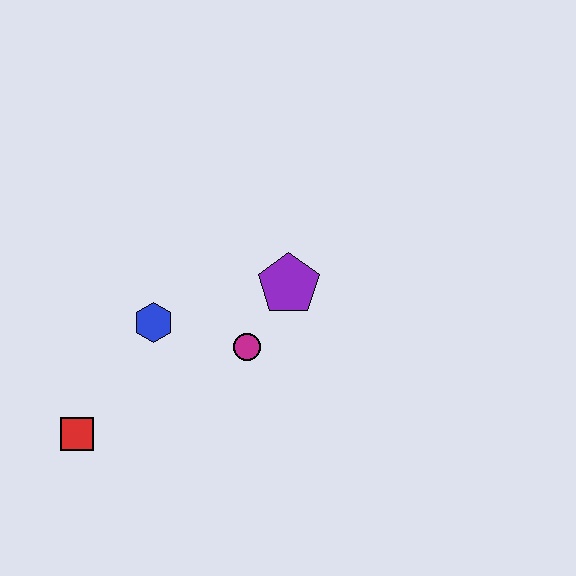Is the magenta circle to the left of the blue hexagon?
No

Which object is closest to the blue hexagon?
The magenta circle is closest to the blue hexagon.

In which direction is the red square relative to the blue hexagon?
The red square is below the blue hexagon.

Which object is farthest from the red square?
The purple pentagon is farthest from the red square.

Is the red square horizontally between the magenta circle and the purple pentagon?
No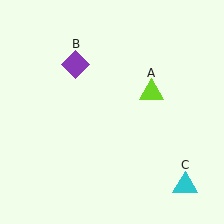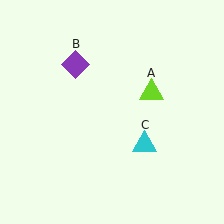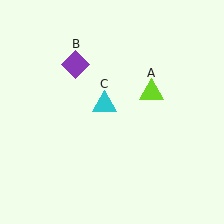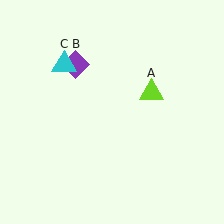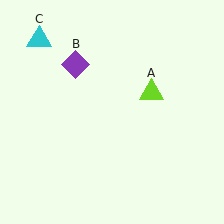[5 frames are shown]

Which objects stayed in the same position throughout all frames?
Lime triangle (object A) and purple diamond (object B) remained stationary.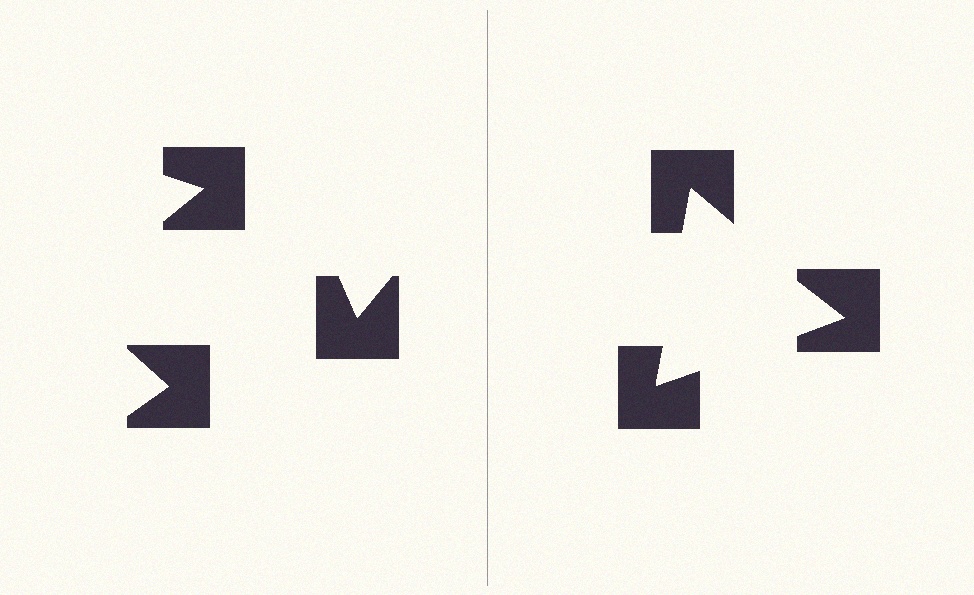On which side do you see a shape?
An illusory triangle appears on the right side. On the left side the wedge cuts are rotated, so no coherent shape forms.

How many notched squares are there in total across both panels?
6 — 3 on each side.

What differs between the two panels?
The notched squares are positioned identically on both sides; only the wedge orientations differ. On the right they align to a triangle; on the left they are misaligned.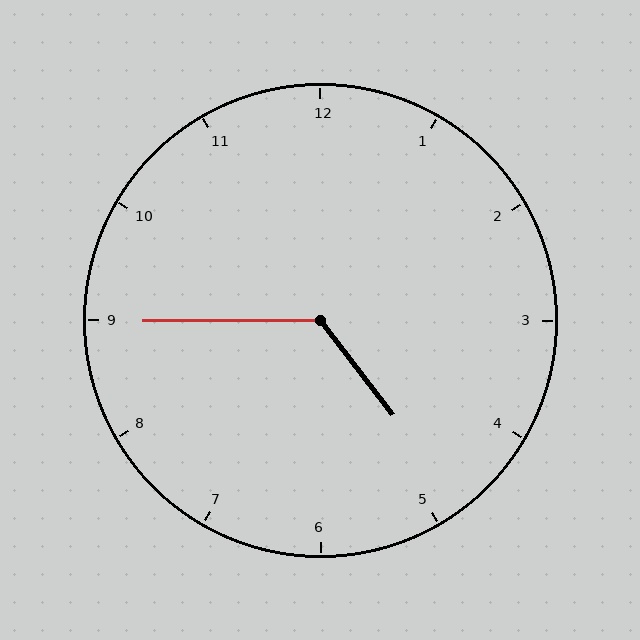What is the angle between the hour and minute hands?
Approximately 128 degrees.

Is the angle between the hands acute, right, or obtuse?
It is obtuse.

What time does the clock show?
4:45.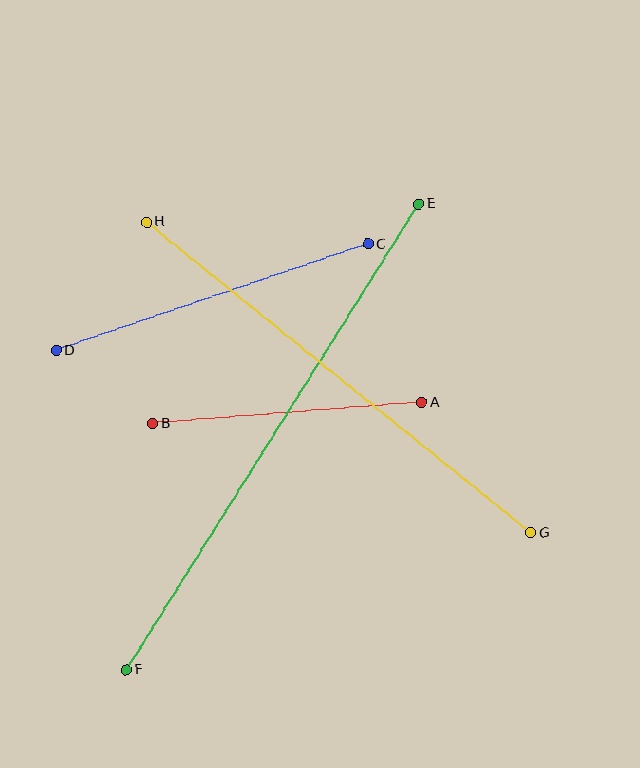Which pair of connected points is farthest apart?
Points E and F are farthest apart.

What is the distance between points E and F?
The distance is approximately 550 pixels.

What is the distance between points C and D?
The distance is approximately 329 pixels.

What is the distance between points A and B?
The distance is approximately 270 pixels.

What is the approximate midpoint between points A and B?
The midpoint is at approximately (287, 413) pixels.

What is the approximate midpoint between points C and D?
The midpoint is at approximately (212, 297) pixels.